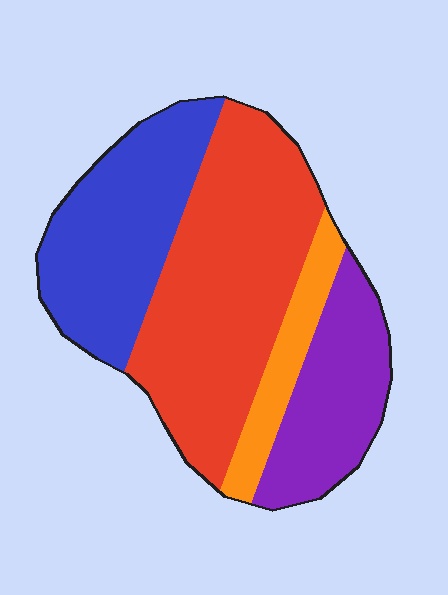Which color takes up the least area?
Orange, at roughly 10%.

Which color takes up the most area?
Red, at roughly 45%.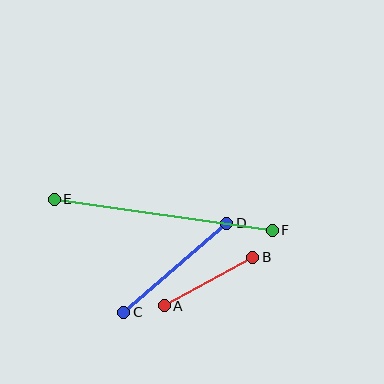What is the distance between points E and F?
The distance is approximately 220 pixels.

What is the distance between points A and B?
The distance is approximately 101 pixels.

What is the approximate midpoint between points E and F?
The midpoint is at approximately (163, 215) pixels.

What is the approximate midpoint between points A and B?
The midpoint is at approximately (209, 281) pixels.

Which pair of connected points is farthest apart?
Points E and F are farthest apart.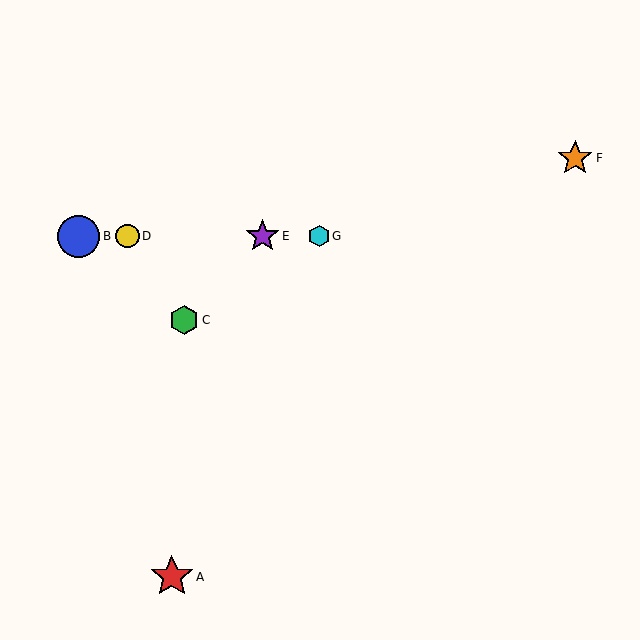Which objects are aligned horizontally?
Objects B, D, E, G are aligned horizontally.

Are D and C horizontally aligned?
No, D is at y≈236 and C is at y≈320.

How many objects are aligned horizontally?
4 objects (B, D, E, G) are aligned horizontally.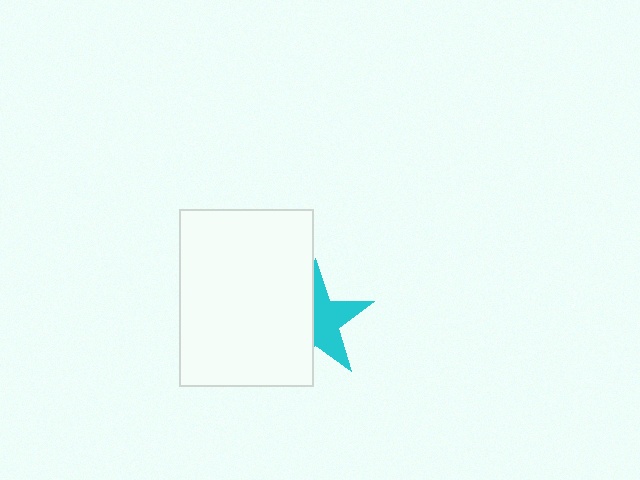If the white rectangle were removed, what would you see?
You would see the complete cyan star.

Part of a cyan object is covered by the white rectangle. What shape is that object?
It is a star.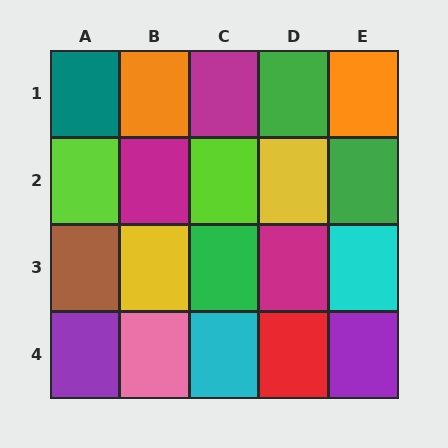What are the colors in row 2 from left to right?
Lime, magenta, lime, yellow, green.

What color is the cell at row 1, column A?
Teal.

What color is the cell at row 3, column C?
Green.